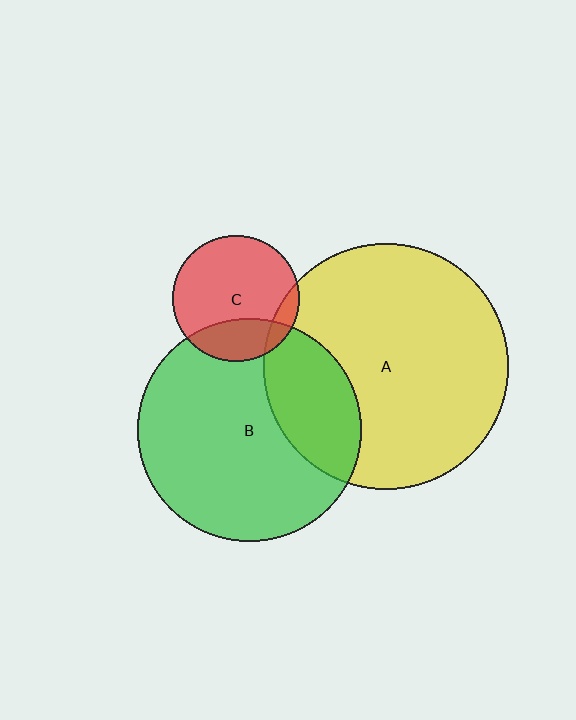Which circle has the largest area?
Circle A (yellow).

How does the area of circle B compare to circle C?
Approximately 3.1 times.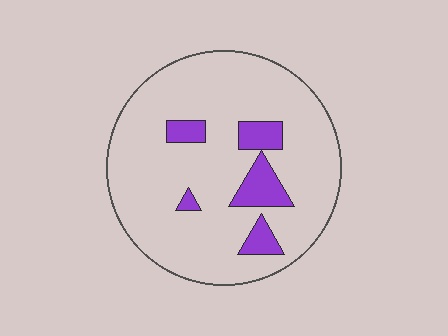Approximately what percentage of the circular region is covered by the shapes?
Approximately 15%.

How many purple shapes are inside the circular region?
5.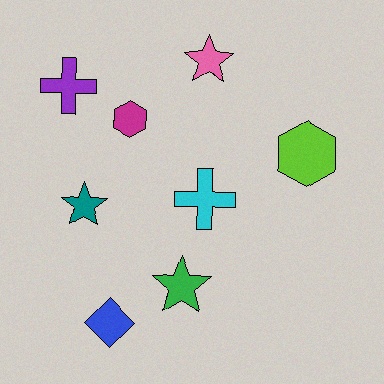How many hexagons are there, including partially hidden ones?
There are 2 hexagons.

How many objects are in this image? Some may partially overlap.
There are 8 objects.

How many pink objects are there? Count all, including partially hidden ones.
There is 1 pink object.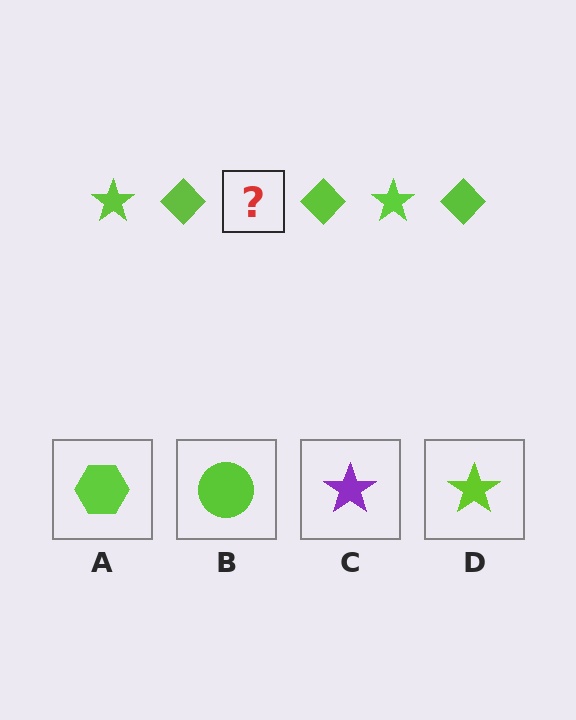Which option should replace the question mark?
Option D.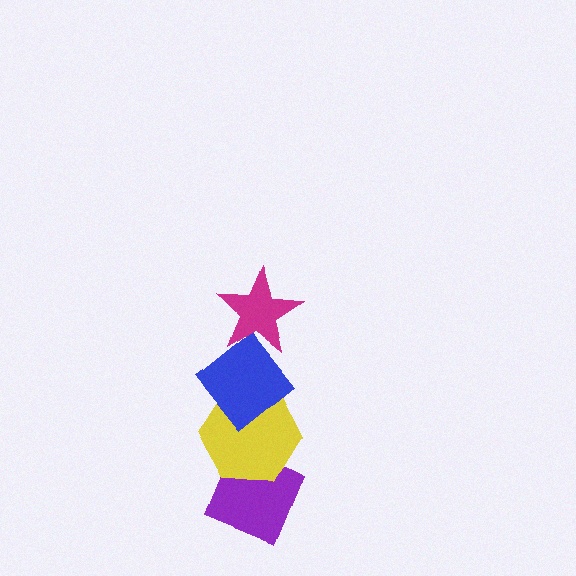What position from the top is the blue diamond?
The blue diamond is 2nd from the top.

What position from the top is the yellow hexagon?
The yellow hexagon is 3rd from the top.